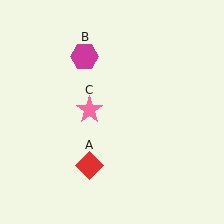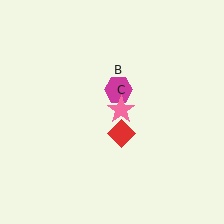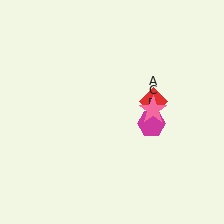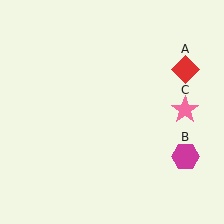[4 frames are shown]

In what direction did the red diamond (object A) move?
The red diamond (object A) moved up and to the right.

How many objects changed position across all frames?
3 objects changed position: red diamond (object A), magenta hexagon (object B), pink star (object C).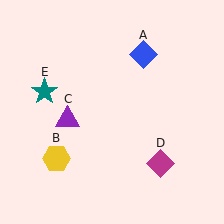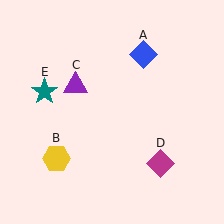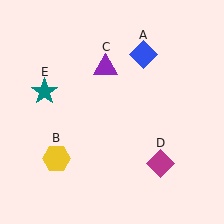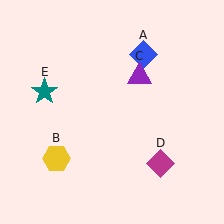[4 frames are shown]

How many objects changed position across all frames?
1 object changed position: purple triangle (object C).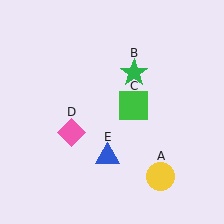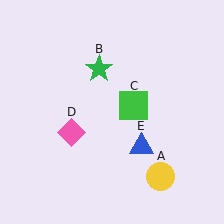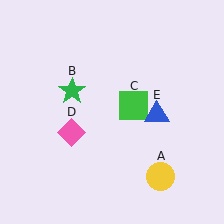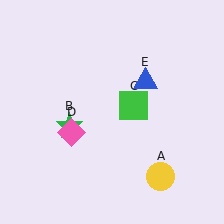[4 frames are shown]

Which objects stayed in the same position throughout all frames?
Yellow circle (object A) and green square (object C) and pink diamond (object D) remained stationary.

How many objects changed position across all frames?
2 objects changed position: green star (object B), blue triangle (object E).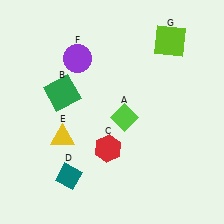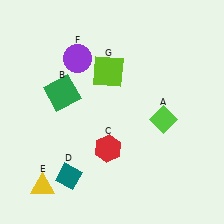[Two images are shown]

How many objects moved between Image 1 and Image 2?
3 objects moved between the two images.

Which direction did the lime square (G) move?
The lime square (G) moved left.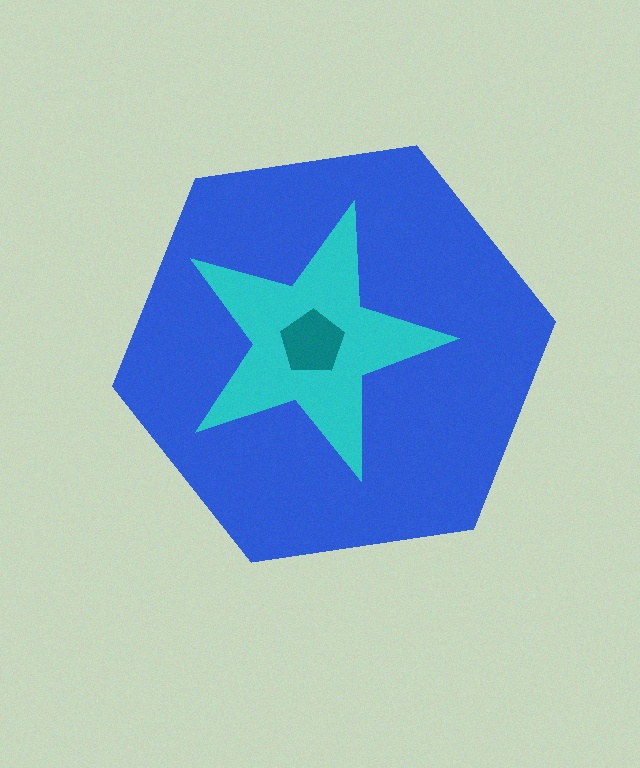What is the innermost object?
The teal pentagon.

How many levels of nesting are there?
3.